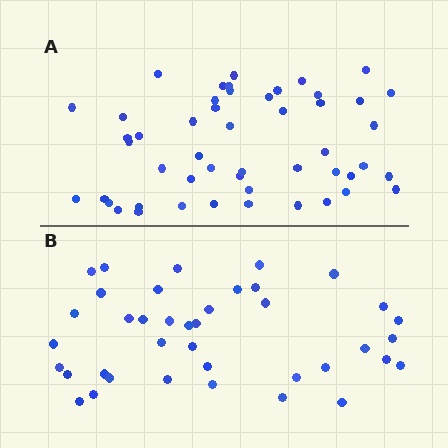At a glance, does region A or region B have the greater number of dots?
Region A (the top region) has more dots.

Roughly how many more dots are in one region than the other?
Region A has roughly 12 or so more dots than region B.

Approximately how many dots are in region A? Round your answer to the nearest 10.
About 50 dots.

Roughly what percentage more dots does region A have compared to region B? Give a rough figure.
About 30% more.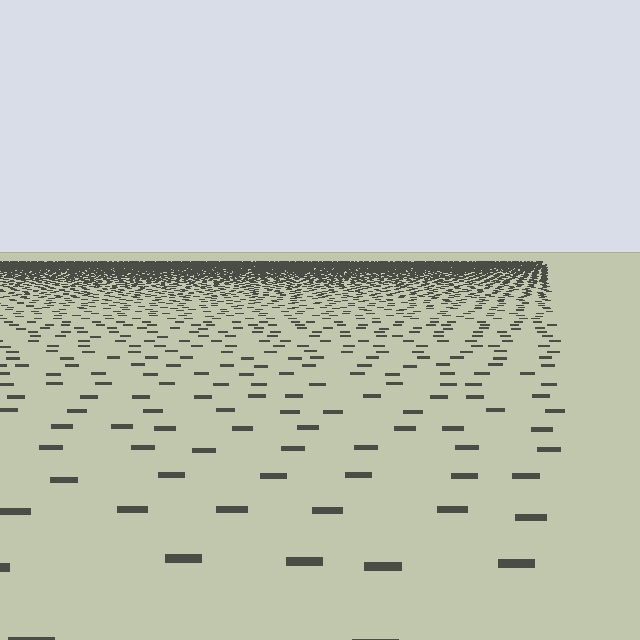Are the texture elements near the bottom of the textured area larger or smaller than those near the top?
Larger. Near the bottom, elements are closer to the viewer and appear at a bigger on-screen size.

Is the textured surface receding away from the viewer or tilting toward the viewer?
The surface is receding away from the viewer. Texture elements get smaller and denser toward the top.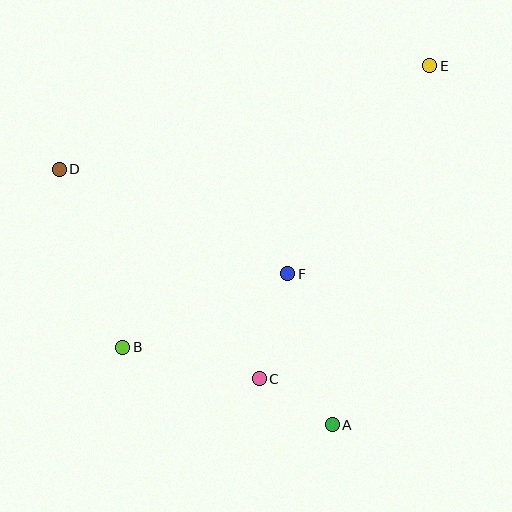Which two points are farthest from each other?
Points B and E are farthest from each other.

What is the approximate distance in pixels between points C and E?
The distance between C and E is approximately 356 pixels.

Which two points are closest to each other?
Points A and C are closest to each other.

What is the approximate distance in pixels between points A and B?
The distance between A and B is approximately 223 pixels.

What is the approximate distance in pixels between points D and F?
The distance between D and F is approximately 251 pixels.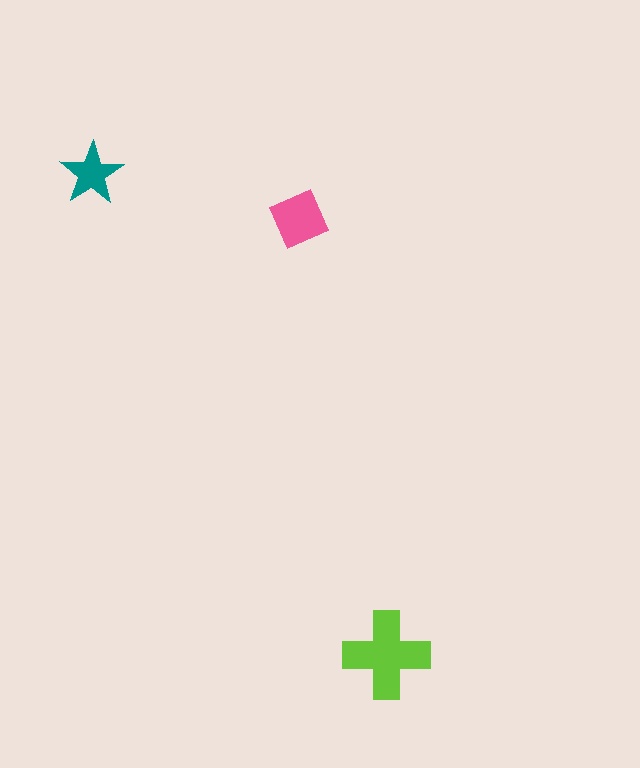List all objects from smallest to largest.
The teal star, the pink square, the lime cross.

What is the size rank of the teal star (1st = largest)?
3rd.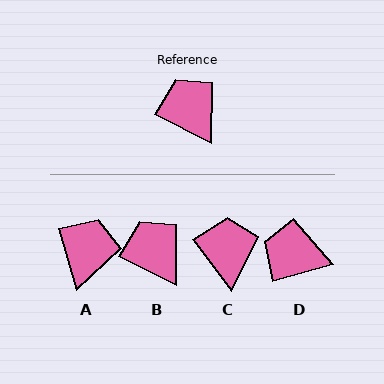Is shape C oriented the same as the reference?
No, it is off by about 26 degrees.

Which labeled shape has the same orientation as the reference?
B.